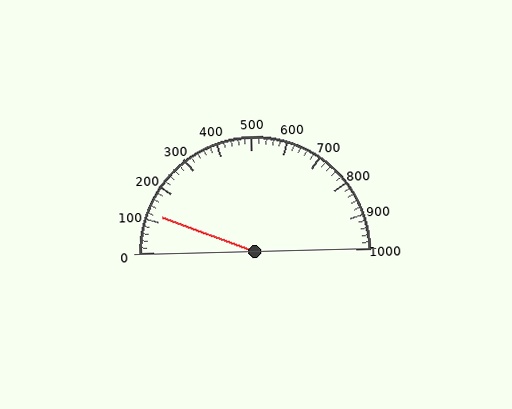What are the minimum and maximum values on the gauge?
The gauge ranges from 0 to 1000.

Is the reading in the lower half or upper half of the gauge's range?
The reading is in the lower half of the range (0 to 1000).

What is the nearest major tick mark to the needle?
The nearest major tick mark is 100.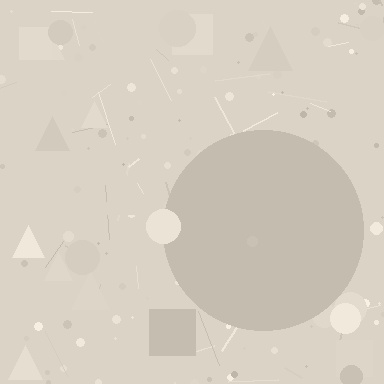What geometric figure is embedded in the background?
A circle is embedded in the background.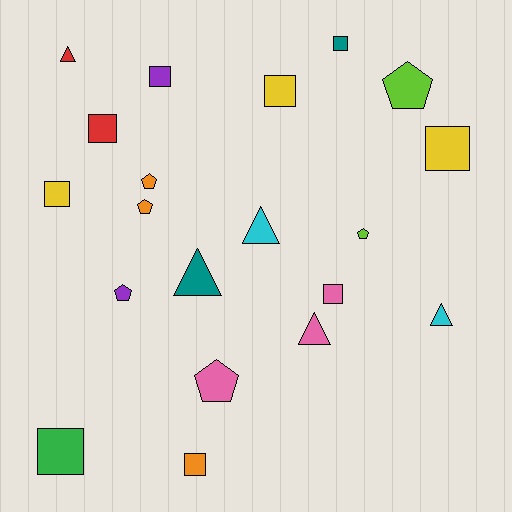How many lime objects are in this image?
There are 2 lime objects.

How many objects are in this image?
There are 20 objects.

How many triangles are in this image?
There are 5 triangles.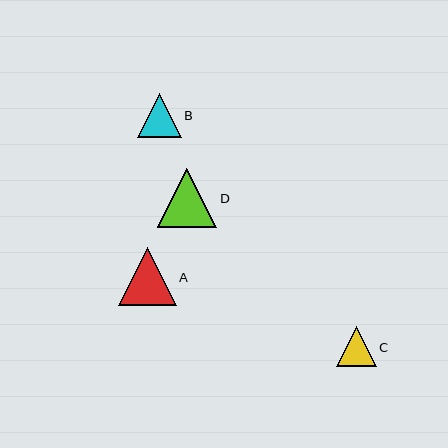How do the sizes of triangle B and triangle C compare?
Triangle B and triangle C are approximately the same size.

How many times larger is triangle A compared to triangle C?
Triangle A is approximately 1.4 times the size of triangle C.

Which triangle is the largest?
Triangle D is the largest with a size of approximately 60 pixels.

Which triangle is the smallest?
Triangle C is the smallest with a size of approximately 40 pixels.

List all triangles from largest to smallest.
From largest to smallest: D, A, B, C.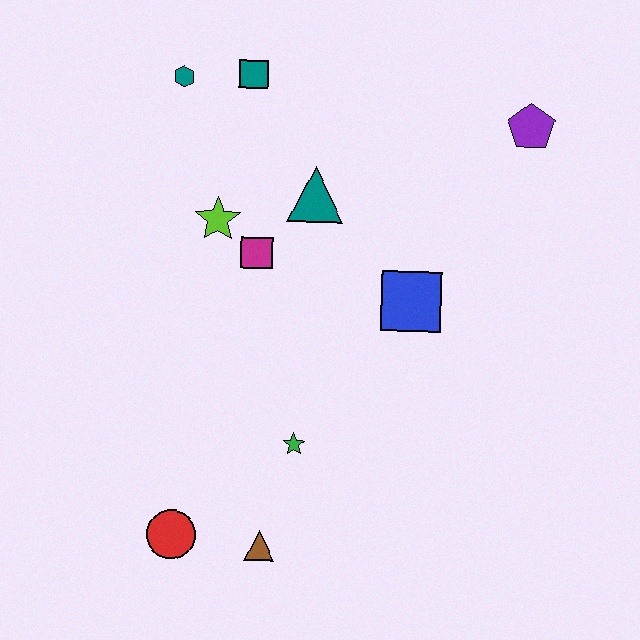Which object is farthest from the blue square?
The red circle is farthest from the blue square.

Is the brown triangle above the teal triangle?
No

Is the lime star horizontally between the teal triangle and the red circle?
Yes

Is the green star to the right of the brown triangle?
Yes